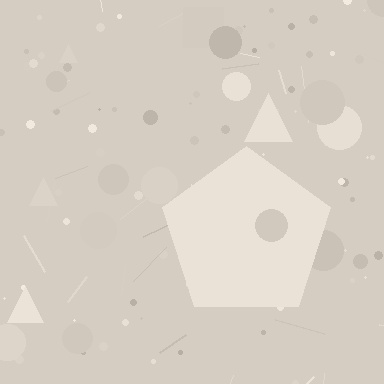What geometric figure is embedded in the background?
A pentagon is embedded in the background.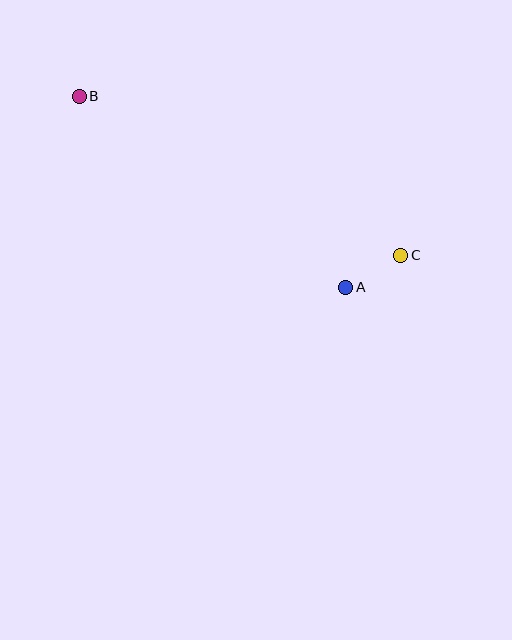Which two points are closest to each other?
Points A and C are closest to each other.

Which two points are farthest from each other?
Points B and C are farthest from each other.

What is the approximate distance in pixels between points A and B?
The distance between A and B is approximately 328 pixels.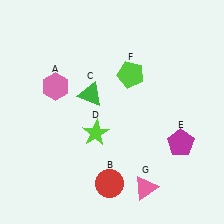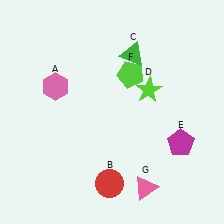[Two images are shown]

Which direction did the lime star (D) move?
The lime star (D) moved right.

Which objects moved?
The objects that moved are: the green triangle (C), the lime star (D).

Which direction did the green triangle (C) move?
The green triangle (C) moved right.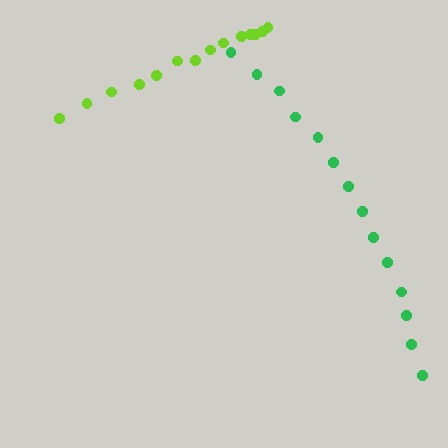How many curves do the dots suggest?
There are 2 distinct paths.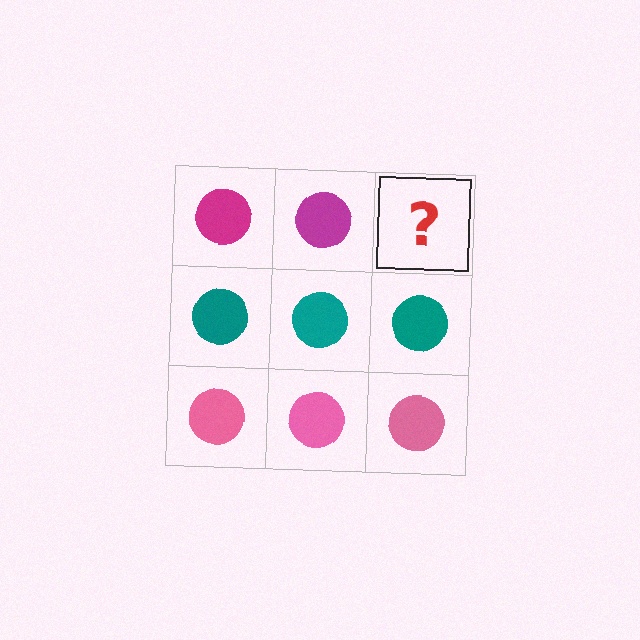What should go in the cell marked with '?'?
The missing cell should contain a magenta circle.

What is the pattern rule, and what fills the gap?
The rule is that each row has a consistent color. The gap should be filled with a magenta circle.